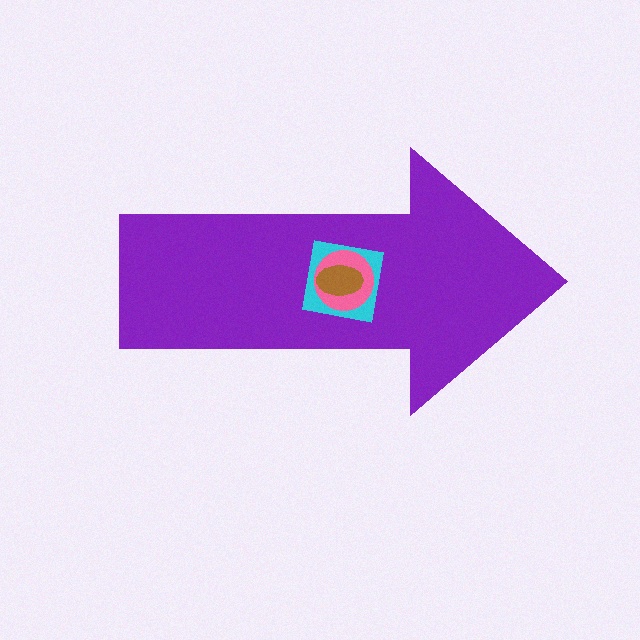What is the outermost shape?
The purple arrow.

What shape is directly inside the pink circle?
The brown ellipse.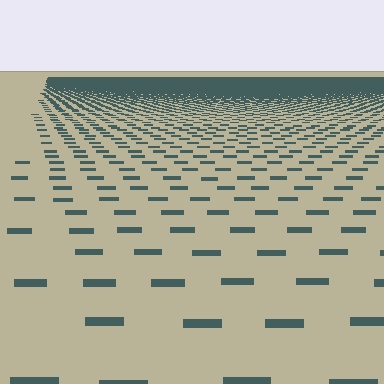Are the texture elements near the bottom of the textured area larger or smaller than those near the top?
Larger. Near the bottom, elements are closer to the viewer and appear at a bigger on-screen size.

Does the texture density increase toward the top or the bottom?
Density increases toward the top.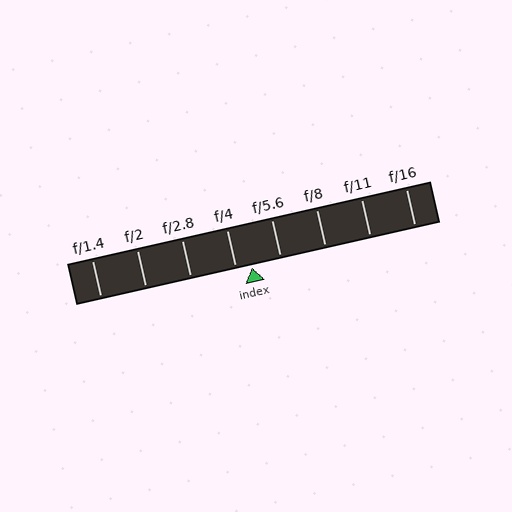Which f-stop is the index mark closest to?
The index mark is closest to f/4.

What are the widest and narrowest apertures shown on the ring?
The widest aperture shown is f/1.4 and the narrowest is f/16.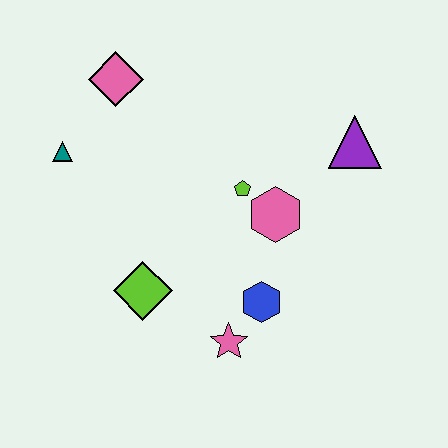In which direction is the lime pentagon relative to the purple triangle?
The lime pentagon is to the left of the purple triangle.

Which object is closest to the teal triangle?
The pink diamond is closest to the teal triangle.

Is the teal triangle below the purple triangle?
Yes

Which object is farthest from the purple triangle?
The teal triangle is farthest from the purple triangle.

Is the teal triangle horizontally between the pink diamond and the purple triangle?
No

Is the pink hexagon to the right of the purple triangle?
No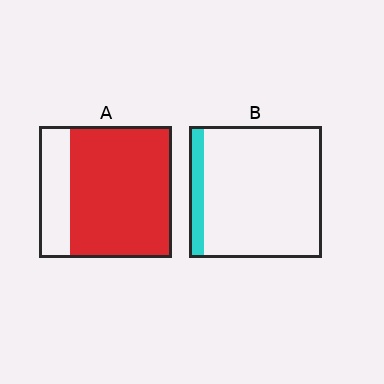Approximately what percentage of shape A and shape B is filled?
A is approximately 75% and B is approximately 10%.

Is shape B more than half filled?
No.